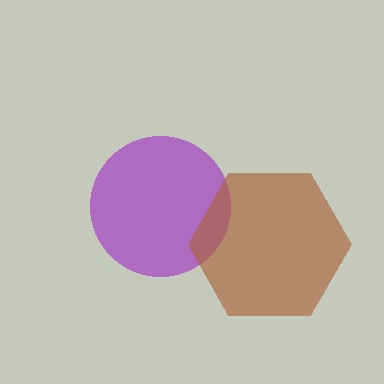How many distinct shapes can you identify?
There are 2 distinct shapes: a purple circle, a brown hexagon.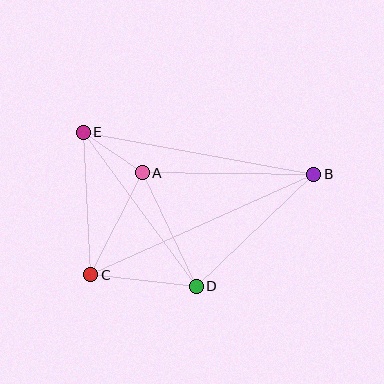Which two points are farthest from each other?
Points B and C are farthest from each other.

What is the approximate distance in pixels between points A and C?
The distance between A and C is approximately 114 pixels.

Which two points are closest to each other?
Points A and E are closest to each other.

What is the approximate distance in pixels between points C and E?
The distance between C and E is approximately 143 pixels.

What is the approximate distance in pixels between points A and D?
The distance between A and D is approximately 126 pixels.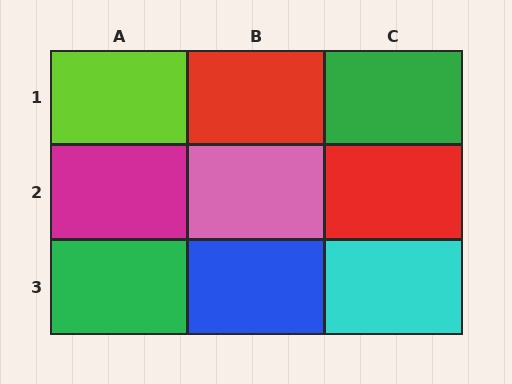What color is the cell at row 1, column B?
Red.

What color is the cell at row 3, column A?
Green.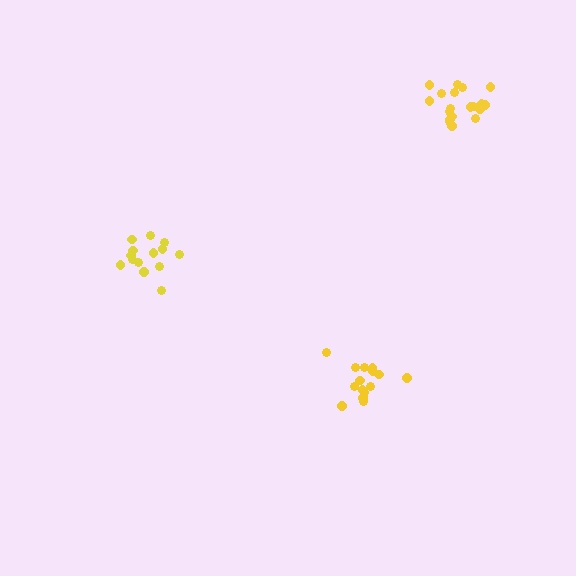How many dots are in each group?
Group 1: 14 dots, Group 2: 15 dots, Group 3: 19 dots (48 total).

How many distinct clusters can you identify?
There are 3 distinct clusters.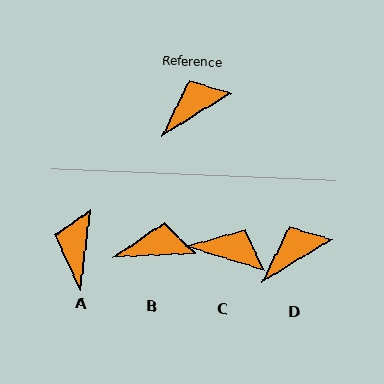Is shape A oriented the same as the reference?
No, it is off by about 51 degrees.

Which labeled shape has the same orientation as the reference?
D.